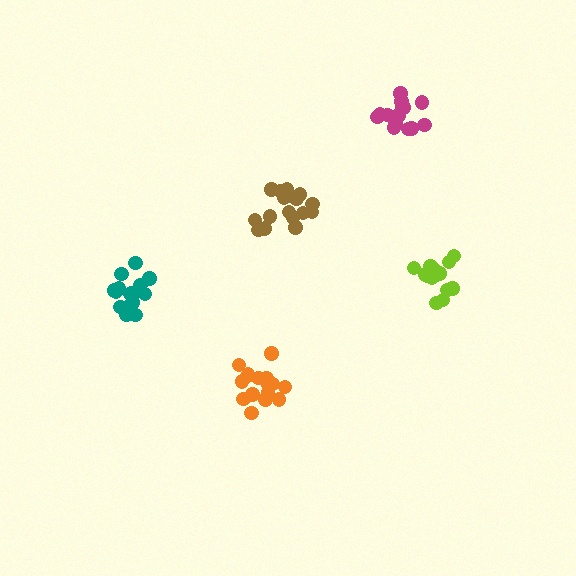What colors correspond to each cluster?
The clusters are colored: brown, lime, orange, teal, magenta.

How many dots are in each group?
Group 1: 17 dots, Group 2: 14 dots, Group 3: 16 dots, Group 4: 15 dots, Group 5: 14 dots (76 total).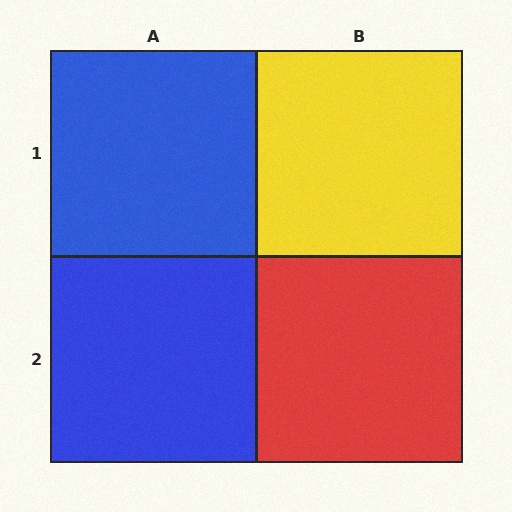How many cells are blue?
2 cells are blue.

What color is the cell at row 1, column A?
Blue.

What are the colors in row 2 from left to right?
Blue, red.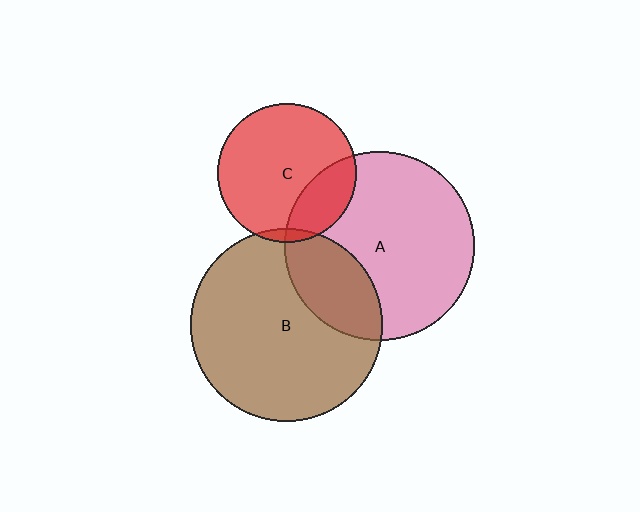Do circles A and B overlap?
Yes.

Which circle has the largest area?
Circle B (brown).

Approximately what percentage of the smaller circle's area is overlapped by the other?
Approximately 25%.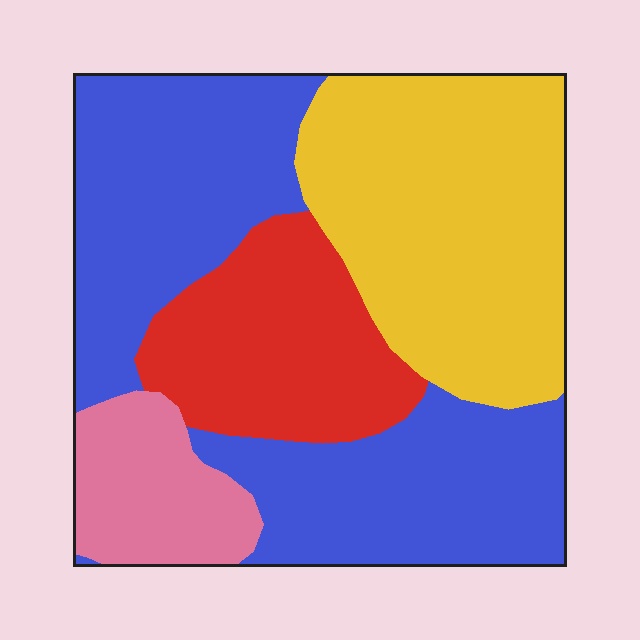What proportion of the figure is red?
Red covers around 20% of the figure.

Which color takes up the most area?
Blue, at roughly 40%.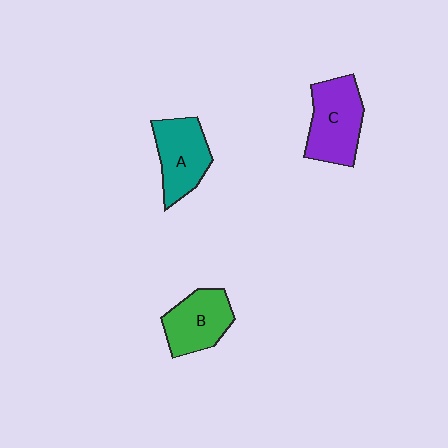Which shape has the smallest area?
Shape B (green).